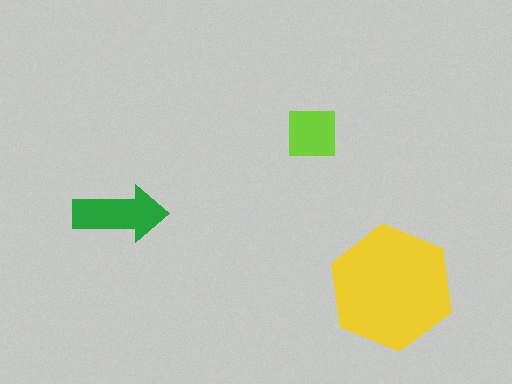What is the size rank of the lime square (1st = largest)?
3rd.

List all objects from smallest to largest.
The lime square, the green arrow, the yellow hexagon.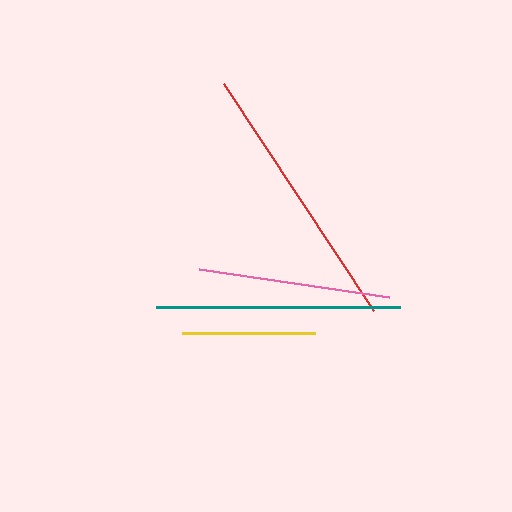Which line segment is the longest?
The red line is the longest at approximately 271 pixels.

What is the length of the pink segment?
The pink segment is approximately 192 pixels long.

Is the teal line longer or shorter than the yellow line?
The teal line is longer than the yellow line.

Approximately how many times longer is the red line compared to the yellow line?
The red line is approximately 2.0 times the length of the yellow line.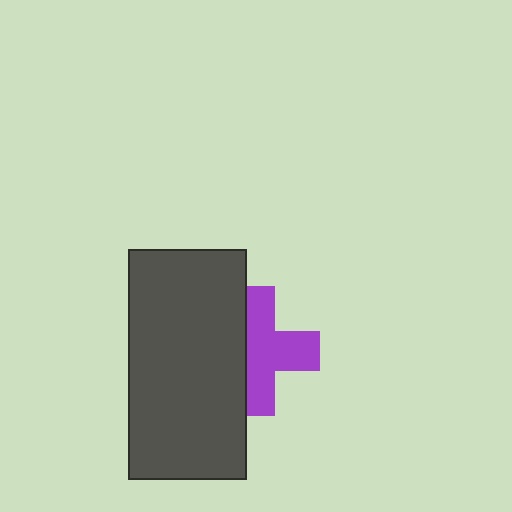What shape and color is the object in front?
The object in front is a dark gray rectangle.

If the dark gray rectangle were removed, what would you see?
You would see the complete purple cross.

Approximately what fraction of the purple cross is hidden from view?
Roughly 39% of the purple cross is hidden behind the dark gray rectangle.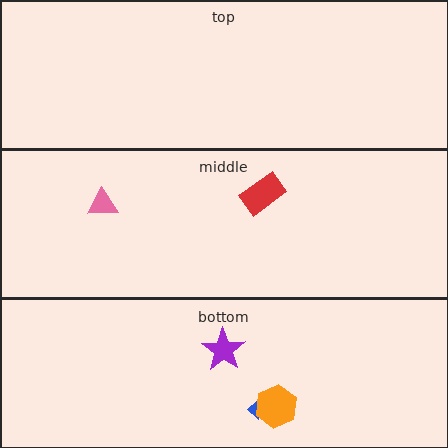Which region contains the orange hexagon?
The bottom region.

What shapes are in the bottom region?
The purple star, the blue arrow, the orange hexagon.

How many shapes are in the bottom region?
3.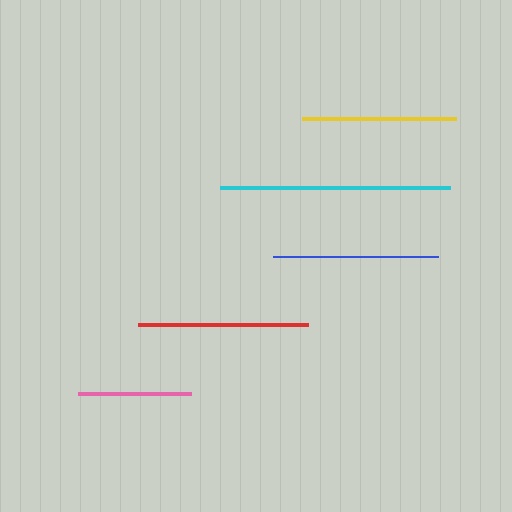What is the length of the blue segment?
The blue segment is approximately 165 pixels long.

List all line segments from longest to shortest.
From longest to shortest: cyan, red, blue, yellow, pink.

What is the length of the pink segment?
The pink segment is approximately 113 pixels long.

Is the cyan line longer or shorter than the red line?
The cyan line is longer than the red line.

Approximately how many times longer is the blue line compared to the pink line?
The blue line is approximately 1.5 times the length of the pink line.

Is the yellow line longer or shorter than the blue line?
The blue line is longer than the yellow line.